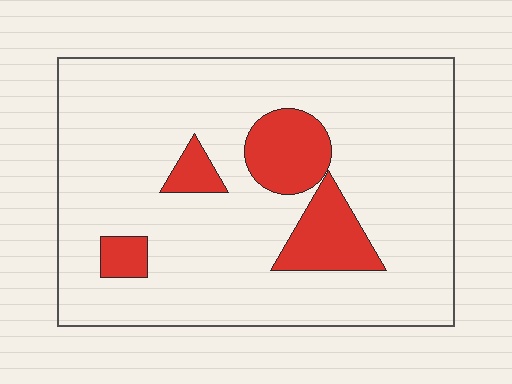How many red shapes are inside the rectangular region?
4.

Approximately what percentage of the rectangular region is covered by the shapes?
Approximately 15%.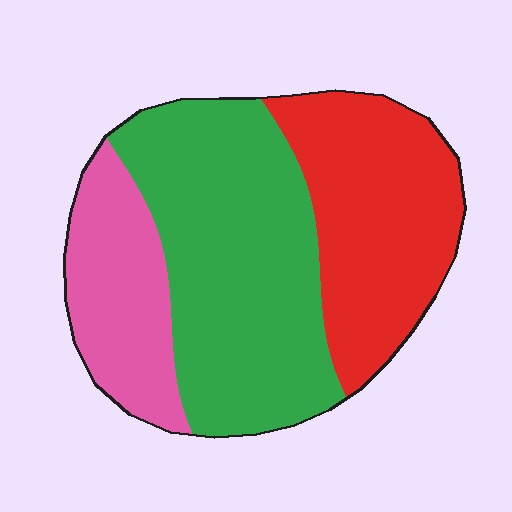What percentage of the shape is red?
Red covers roughly 35% of the shape.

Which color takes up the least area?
Pink, at roughly 20%.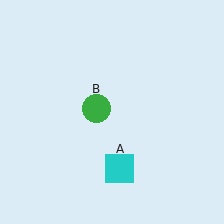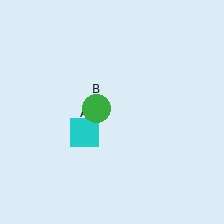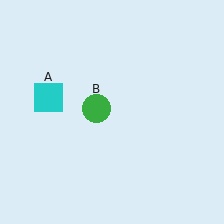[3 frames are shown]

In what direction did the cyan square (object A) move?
The cyan square (object A) moved up and to the left.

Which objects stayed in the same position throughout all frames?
Green circle (object B) remained stationary.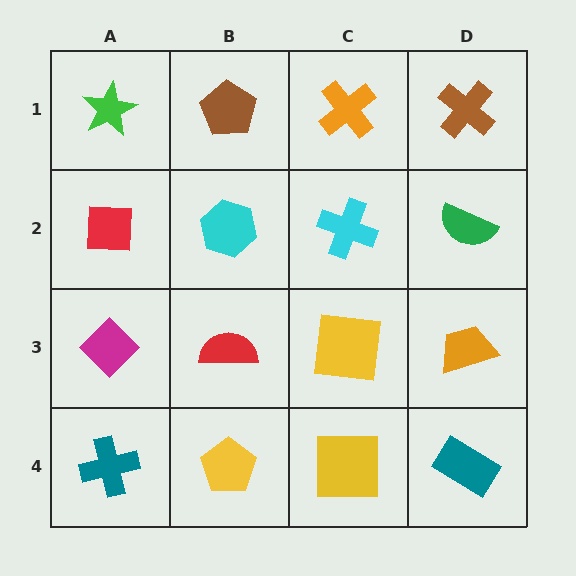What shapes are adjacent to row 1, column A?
A red square (row 2, column A), a brown pentagon (row 1, column B).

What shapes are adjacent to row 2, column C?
An orange cross (row 1, column C), a yellow square (row 3, column C), a cyan hexagon (row 2, column B), a green semicircle (row 2, column D).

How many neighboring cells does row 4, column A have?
2.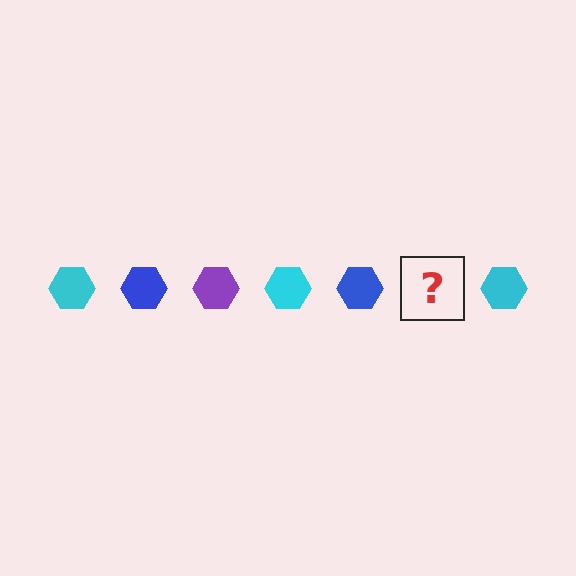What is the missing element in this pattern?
The missing element is a purple hexagon.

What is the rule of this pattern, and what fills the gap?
The rule is that the pattern cycles through cyan, blue, purple hexagons. The gap should be filled with a purple hexagon.